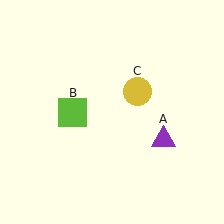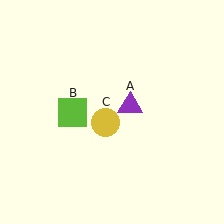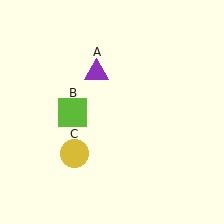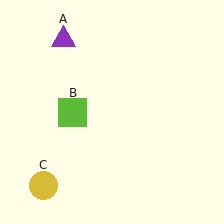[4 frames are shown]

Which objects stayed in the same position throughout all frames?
Lime square (object B) remained stationary.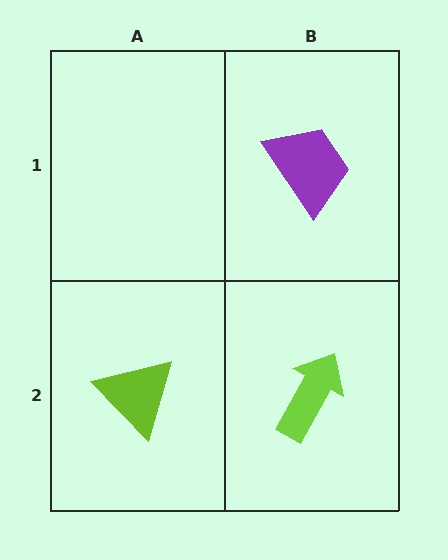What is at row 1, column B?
A purple trapezoid.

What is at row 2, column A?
A lime triangle.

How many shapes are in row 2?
2 shapes.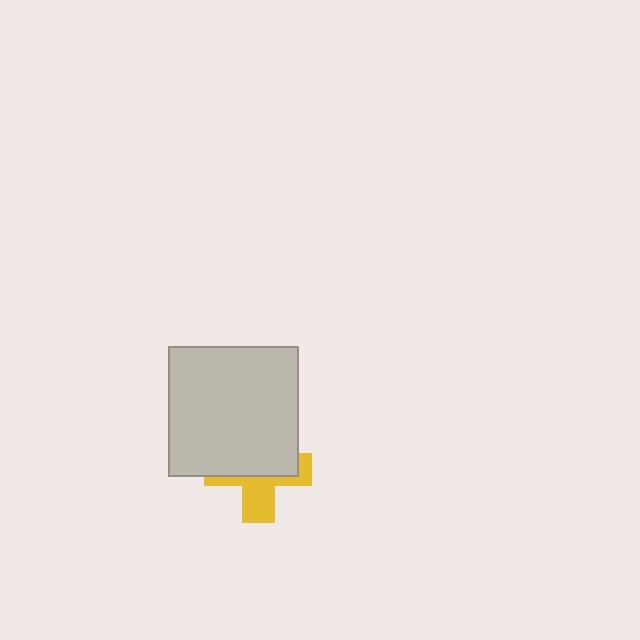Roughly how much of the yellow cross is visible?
A small part of it is visible (roughly 40%).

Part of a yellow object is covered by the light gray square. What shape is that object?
It is a cross.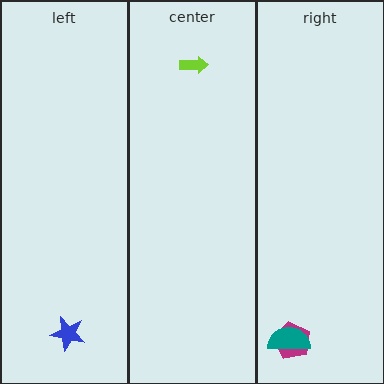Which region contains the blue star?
The left region.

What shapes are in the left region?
The blue star.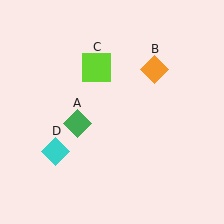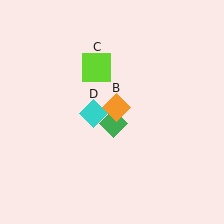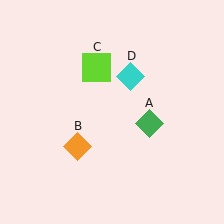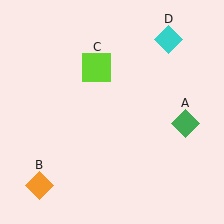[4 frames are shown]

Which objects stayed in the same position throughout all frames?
Lime square (object C) remained stationary.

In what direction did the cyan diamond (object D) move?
The cyan diamond (object D) moved up and to the right.